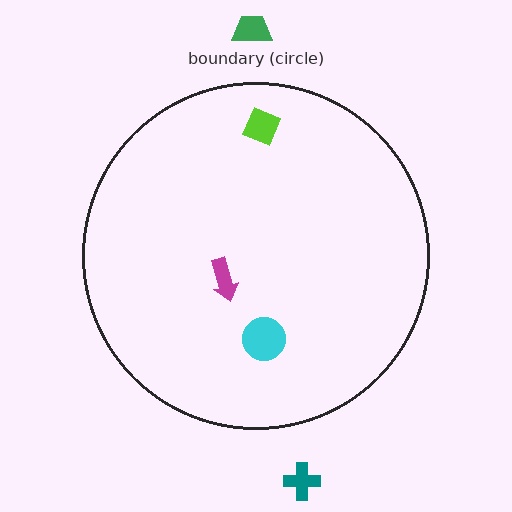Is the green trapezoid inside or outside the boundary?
Outside.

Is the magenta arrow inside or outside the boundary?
Inside.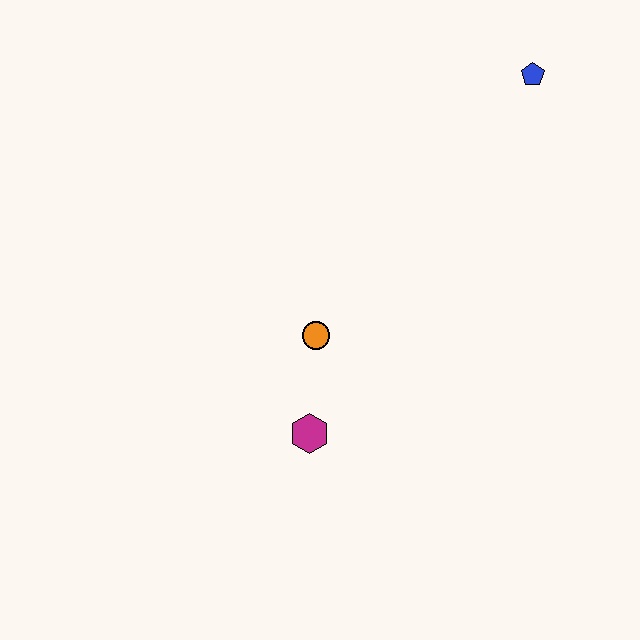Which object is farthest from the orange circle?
The blue pentagon is farthest from the orange circle.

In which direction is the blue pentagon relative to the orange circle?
The blue pentagon is above the orange circle.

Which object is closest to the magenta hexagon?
The orange circle is closest to the magenta hexagon.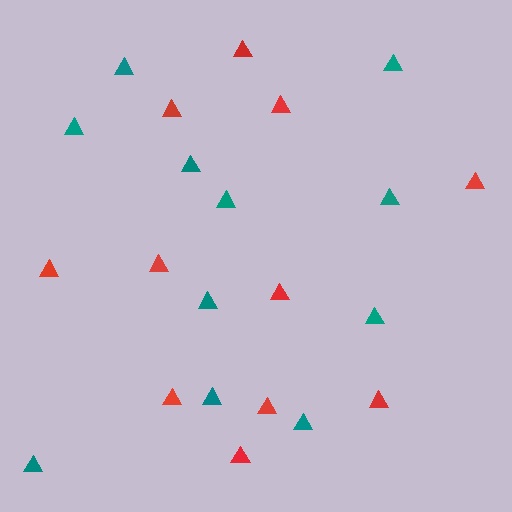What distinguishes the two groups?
There are 2 groups: one group of red triangles (11) and one group of teal triangles (11).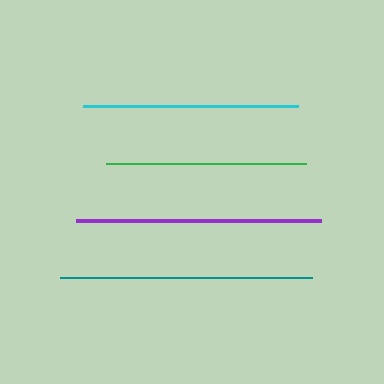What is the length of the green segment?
The green segment is approximately 200 pixels long.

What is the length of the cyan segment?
The cyan segment is approximately 216 pixels long.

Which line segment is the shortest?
The green line is the shortest at approximately 200 pixels.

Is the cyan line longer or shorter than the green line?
The cyan line is longer than the green line.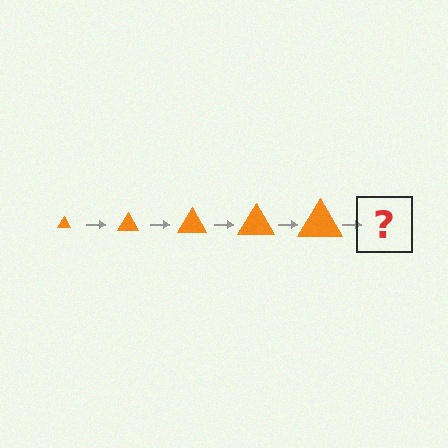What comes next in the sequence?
The next element should be an orange triangle, larger than the previous one.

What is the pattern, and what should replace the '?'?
The pattern is that the triangle gets progressively larger each step. The '?' should be an orange triangle, larger than the previous one.